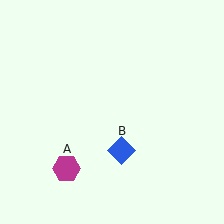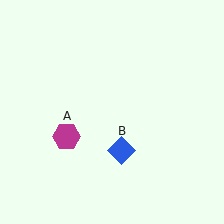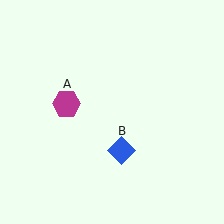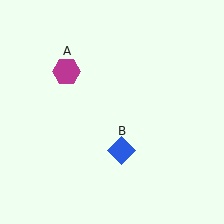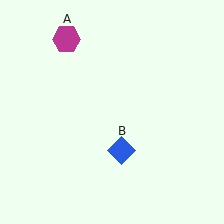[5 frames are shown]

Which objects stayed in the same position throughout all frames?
Blue diamond (object B) remained stationary.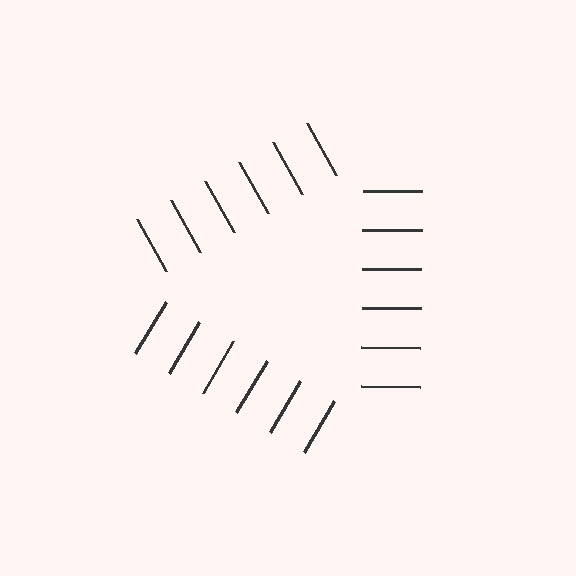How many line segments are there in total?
18 — 6 along each of the 3 edges.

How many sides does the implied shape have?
3 sides — the line-ends trace a triangle.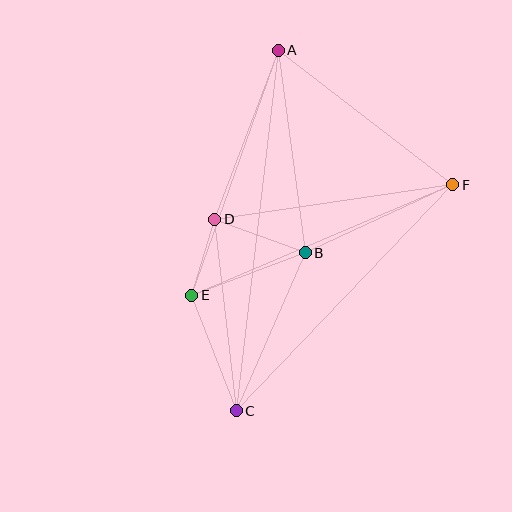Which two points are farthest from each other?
Points A and C are farthest from each other.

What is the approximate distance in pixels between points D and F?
The distance between D and F is approximately 240 pixels.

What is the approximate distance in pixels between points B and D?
The distance between B and D is approximately 96 pixels.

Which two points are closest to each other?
Points D and E are closest to each other.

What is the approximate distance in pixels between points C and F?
The distance between C and F is approximately 313 pixels.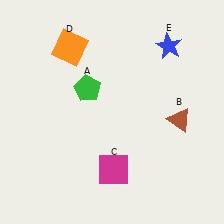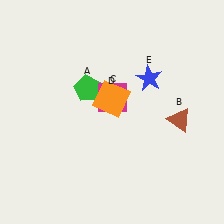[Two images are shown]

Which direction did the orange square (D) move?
The orange square (D) moved down.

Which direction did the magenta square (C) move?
The magenta square (C) moved up.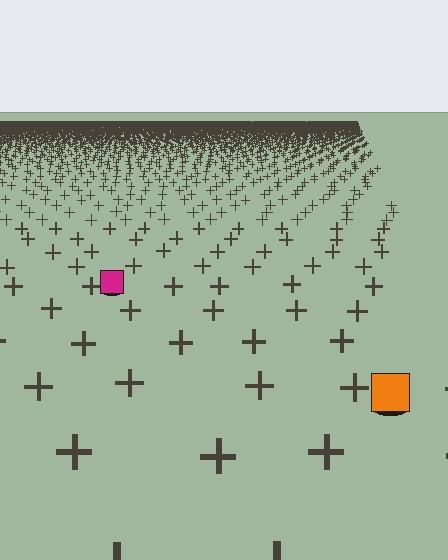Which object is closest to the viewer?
The orange square is closest. The texture marks near it are larger and more spread out.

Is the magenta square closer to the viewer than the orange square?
No. The orange square is closer — you can tell from the texture gradient: the ground texture is coarser near it.